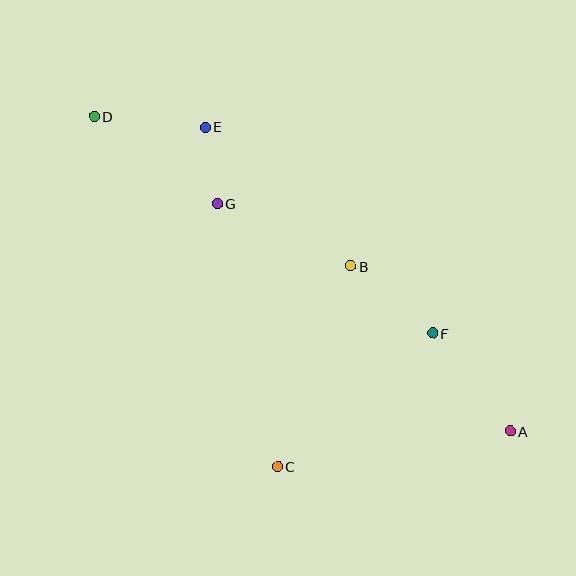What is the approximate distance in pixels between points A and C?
The distance between A and C is approximately 235 pixels.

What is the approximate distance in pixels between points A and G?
The distance between A and G is approximately 371 pixels.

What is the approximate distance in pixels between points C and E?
The distance between C and E is approximately 347 pixels.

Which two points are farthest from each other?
Points A and D are farthest from each other.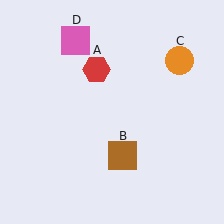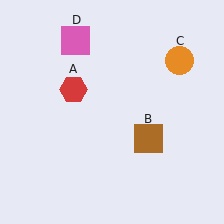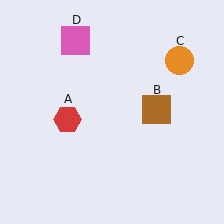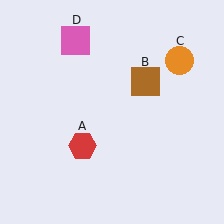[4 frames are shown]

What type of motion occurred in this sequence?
The red hexagon (object A), brown square (object B) rotated counterclockwise around the center of the scene.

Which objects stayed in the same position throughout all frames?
Orange circle (object C) and pink square (object D) remained stationary.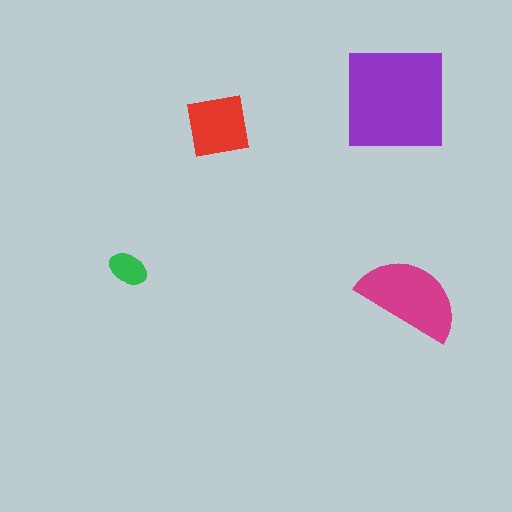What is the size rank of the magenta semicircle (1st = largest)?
2nd.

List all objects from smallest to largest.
The green ellipse, the red square, the magenta semicircle, the purple square.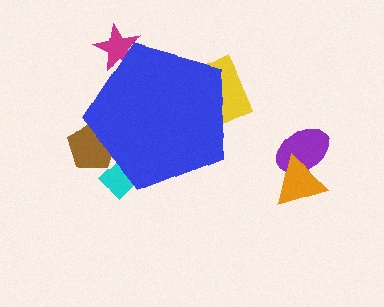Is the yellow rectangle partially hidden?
Yes, the yellow rectangle is partially hidden behind the blue pentagon.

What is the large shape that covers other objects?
A blue pentagon.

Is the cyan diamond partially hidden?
Yes, the cyan diamond is partially hidden behind the blue pentagon.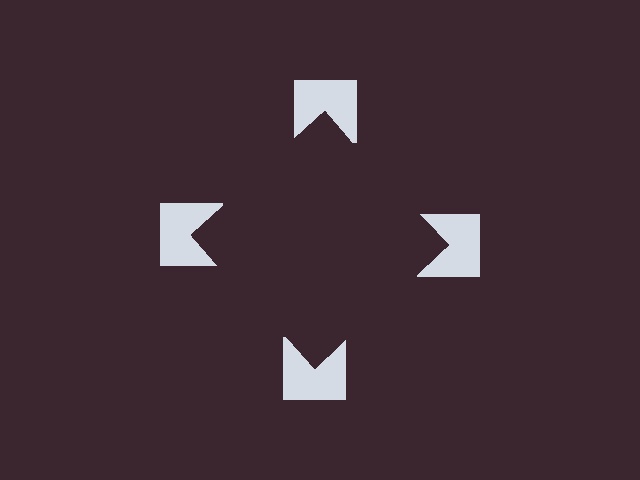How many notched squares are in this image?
There are 4 — one at each vertex of the illusory square.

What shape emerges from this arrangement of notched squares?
An illusory square — its edges are inferred from the aligned wedge cuts in the notched squares, not physically drawn.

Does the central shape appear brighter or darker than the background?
It typically appears slightly darker than the background, even though no actual brightness change is drawn.